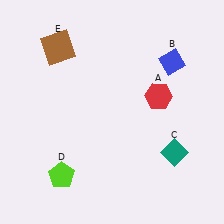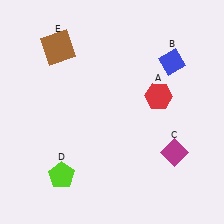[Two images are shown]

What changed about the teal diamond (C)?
In Image 1, C is teal. In Image 2, it changed to magenta.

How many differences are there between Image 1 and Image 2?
There is 1 difference between the two images.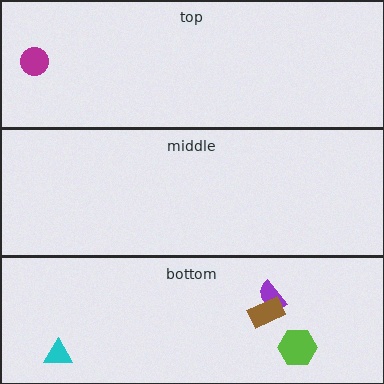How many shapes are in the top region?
1.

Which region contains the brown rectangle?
The bottom region.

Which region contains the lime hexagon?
The bottom region.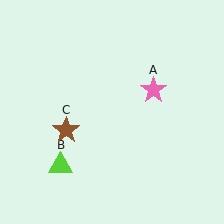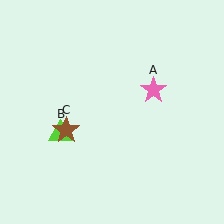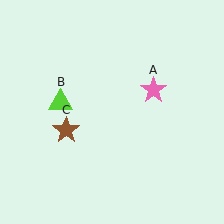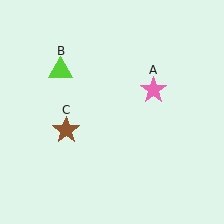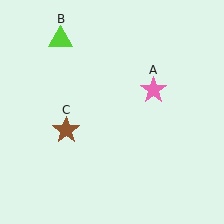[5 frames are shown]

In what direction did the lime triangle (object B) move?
The lime triangle (object B) moved up.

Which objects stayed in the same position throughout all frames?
Pink star (object A) and brown star (object C) remained stationary.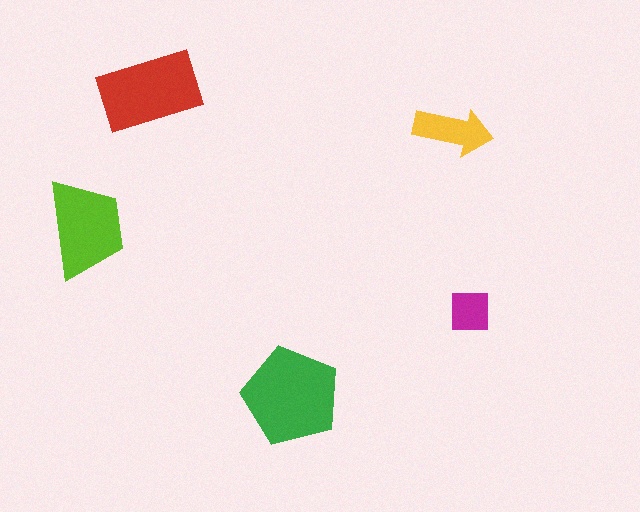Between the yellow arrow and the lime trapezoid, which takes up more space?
The lime trapezoid.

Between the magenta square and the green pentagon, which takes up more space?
The green pentagon.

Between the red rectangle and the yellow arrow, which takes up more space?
The red rectangle.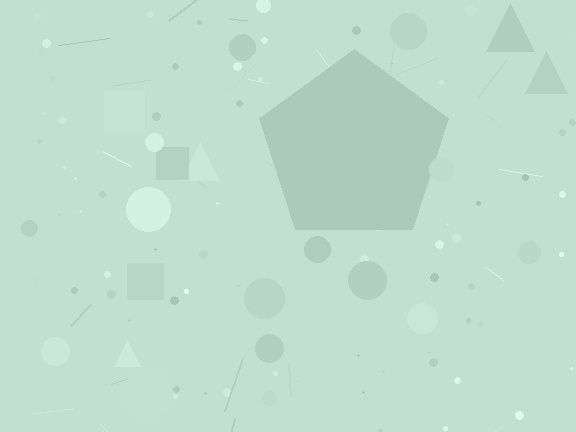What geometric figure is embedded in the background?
A pentagon is embedded in the background.